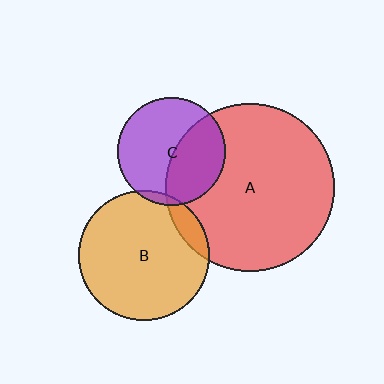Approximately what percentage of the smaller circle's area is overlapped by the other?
Approximately 10%.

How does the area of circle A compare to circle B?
Approximately 1.7 times.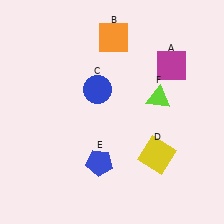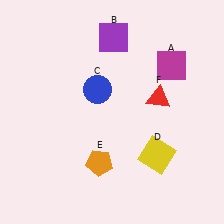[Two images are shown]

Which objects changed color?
B changed from orange to purple. E changed from blue to orange. F changed from lime to red.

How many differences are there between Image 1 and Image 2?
There are 3 differences between the two images.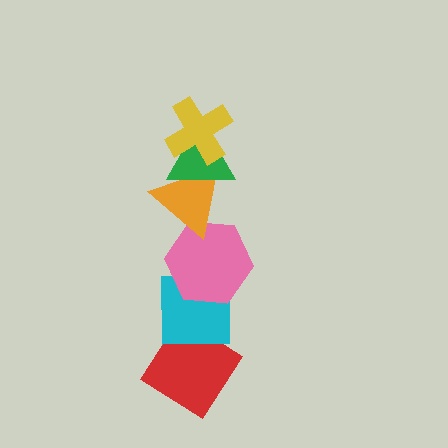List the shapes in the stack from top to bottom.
From top to bottom: the yellow cross, the green triangle, the orange triangle, the pink hexagon, the cyan square, the red diamond.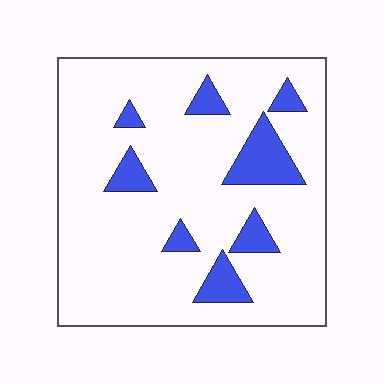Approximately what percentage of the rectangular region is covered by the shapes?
Approximately 15%.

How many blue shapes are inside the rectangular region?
8.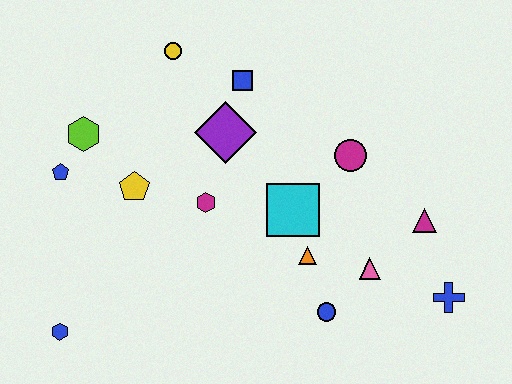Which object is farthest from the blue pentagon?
The blue cross is farthest from the blue pentagon.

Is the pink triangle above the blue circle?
Yes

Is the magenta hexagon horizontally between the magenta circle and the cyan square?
No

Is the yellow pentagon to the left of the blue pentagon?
No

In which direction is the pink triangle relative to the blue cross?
The pink triangle is to the left of the blue cross.